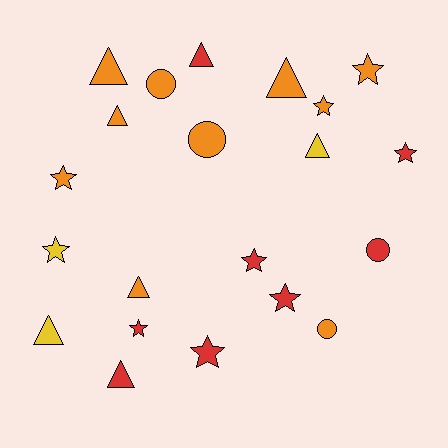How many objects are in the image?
There are 21 objects.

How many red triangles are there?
There are 2 red triangles.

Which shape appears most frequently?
Star, with 9 objects.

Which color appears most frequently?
Orange, with 10 objects.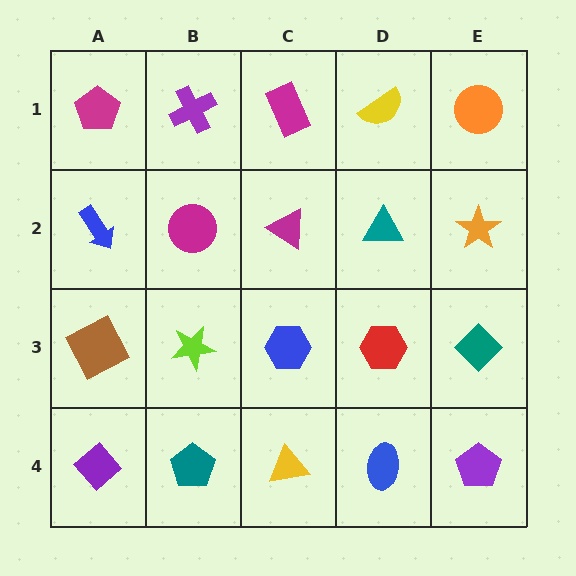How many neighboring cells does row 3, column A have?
3.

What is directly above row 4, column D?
A red hexagon.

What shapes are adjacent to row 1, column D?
A teal triangle (row 2, column D), a magenta rectangle (row 1, column C), an orange circle (row 1, column E).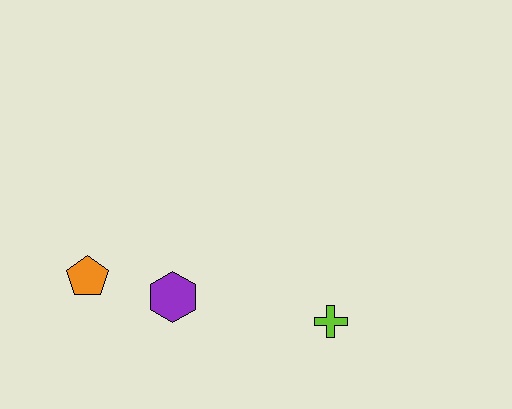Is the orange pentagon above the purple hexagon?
Yes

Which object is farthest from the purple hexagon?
The lime cross is farthest from the purple hexagon.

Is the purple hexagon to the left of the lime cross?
Yes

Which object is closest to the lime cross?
The purple hexagon is closest to the lime cross.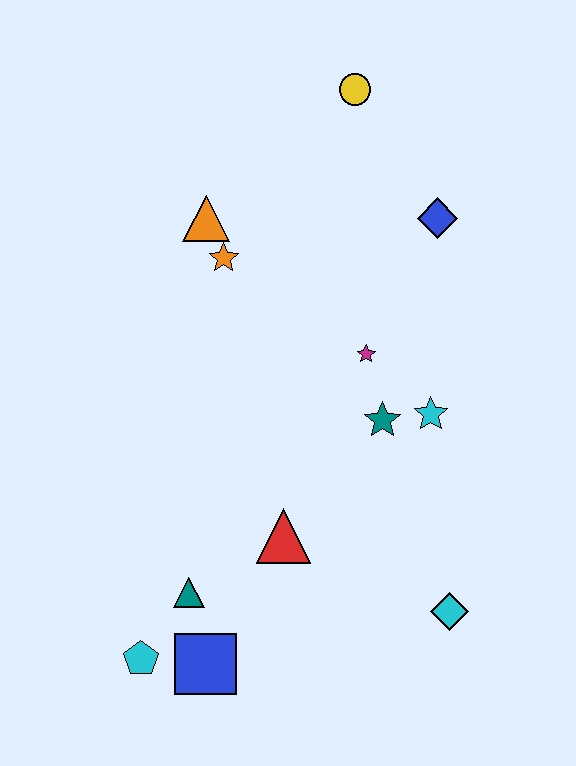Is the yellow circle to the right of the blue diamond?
No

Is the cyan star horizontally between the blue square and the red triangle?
No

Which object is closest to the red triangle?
The teal triangle is closest to the red triangle.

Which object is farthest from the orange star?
The cyan diamond is farthest from the orange star.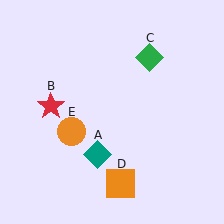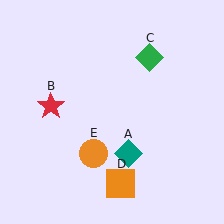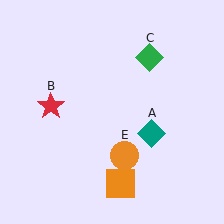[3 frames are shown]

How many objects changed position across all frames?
2 objects changed position: teal diamond (object A), orange circle (object E).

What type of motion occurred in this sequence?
The teal diamond (object A), orange circle (object E) rotated counterclockwise around the center of the scene.